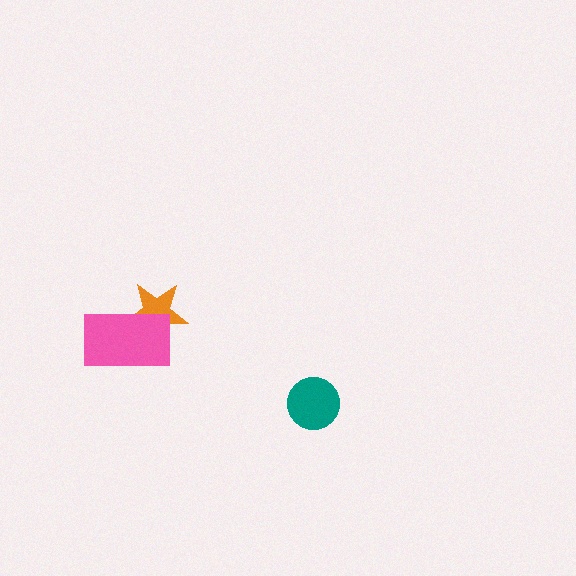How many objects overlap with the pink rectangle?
1 object overlaps with the pink rectangle.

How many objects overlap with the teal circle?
0 objects overlap with the teal circle.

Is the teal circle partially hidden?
No, no other shape covers it.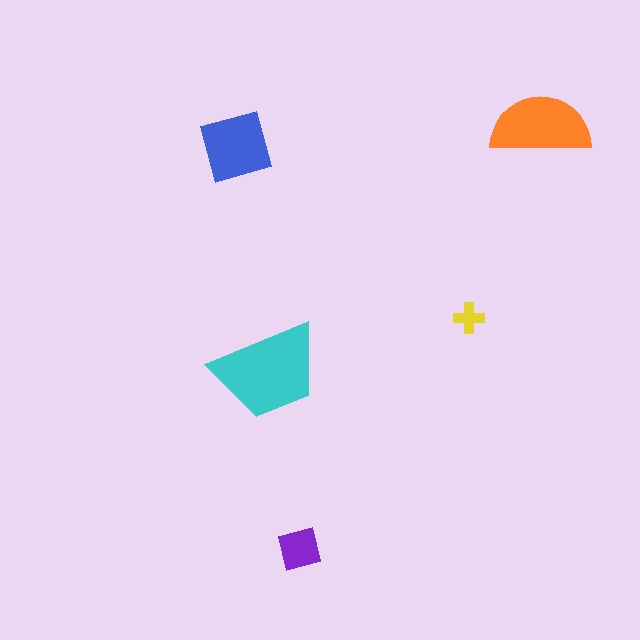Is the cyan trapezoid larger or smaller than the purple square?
Larger.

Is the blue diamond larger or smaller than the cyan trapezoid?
Smaller.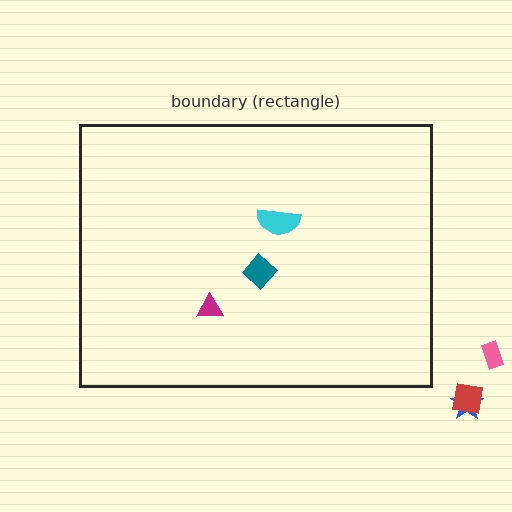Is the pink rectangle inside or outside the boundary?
Outside.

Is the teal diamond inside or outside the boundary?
Inside.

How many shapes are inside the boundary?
3 inside, 3 outside.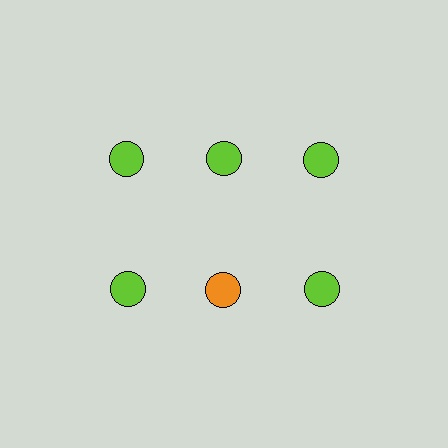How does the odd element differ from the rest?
It has a different color: orange instead of lime.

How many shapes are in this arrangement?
There are 6 shapes arranged in a grid pattern.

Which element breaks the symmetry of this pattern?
The orange circle in the second row, second from left column breaks the symmetry. All other shapes are lime circles.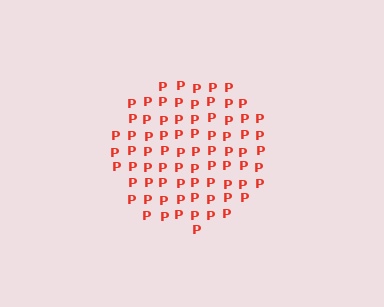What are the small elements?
The small elements are letter P's.